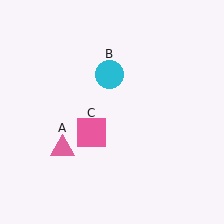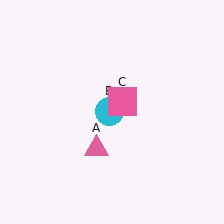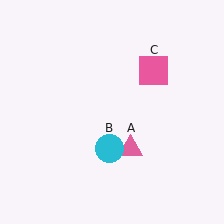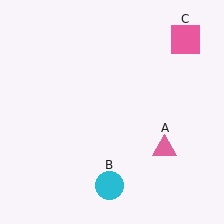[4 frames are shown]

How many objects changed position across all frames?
3 objects changed position: pink triangle (object A), cyan circle (object B), pink square (object C).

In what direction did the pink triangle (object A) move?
The pink triangle (object A) moved right.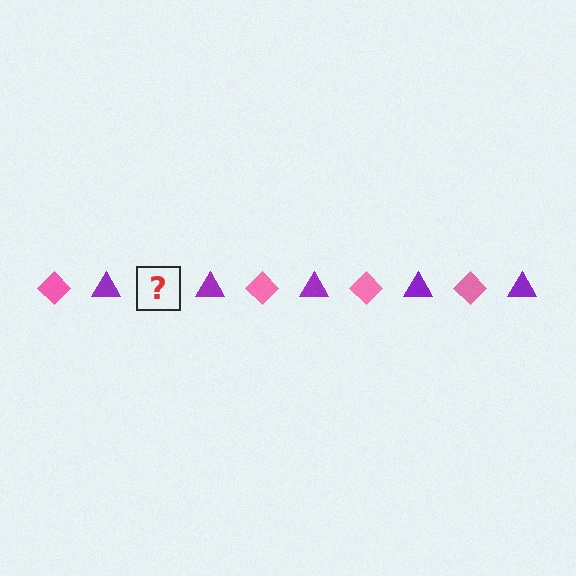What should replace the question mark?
The question mark should be replaced with a pink diamond.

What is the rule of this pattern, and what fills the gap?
The rule is that the pattern alternates between pink diamond and purple triangle. The gap should be filled with a pink diamond.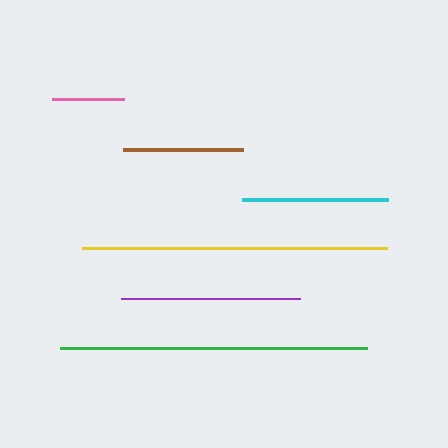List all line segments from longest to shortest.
From longest to shortest: green, yellow, purple, cyan, brown, pink.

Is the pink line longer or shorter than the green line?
The green line is longer than the pink line.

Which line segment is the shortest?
The pink line is the shortest at approximately 72 pixels.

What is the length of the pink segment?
The pink segment is approximately 72 pixels long.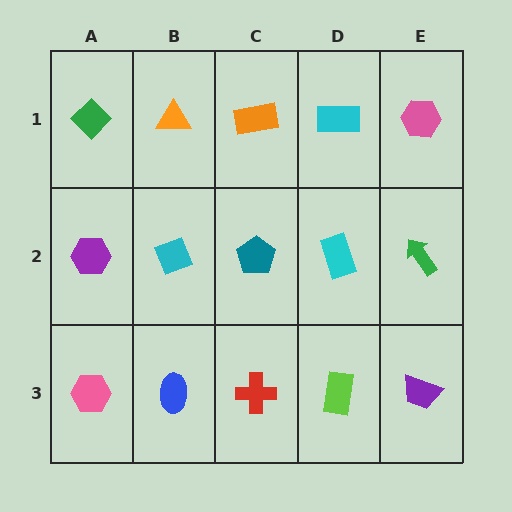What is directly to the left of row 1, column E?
A cyan rectangle.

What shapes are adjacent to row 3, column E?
A green arrow (row 2, column E), a lime rectangle (row 3, column D).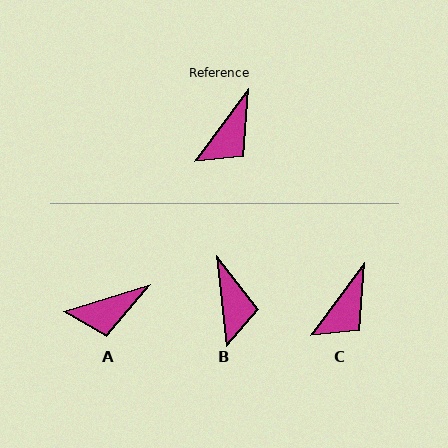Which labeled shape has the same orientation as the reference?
C.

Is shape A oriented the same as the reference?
No, it is off by about 37 degrees.